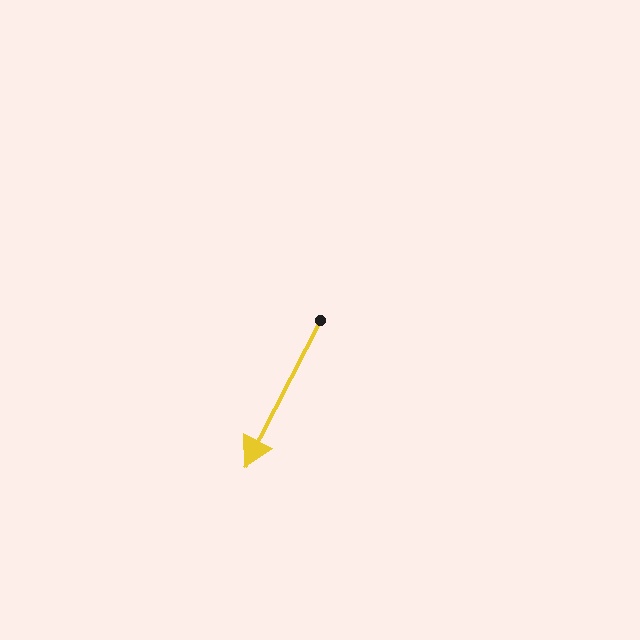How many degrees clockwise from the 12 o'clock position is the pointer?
Approximately 207 degrees.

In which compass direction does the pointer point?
Southwest.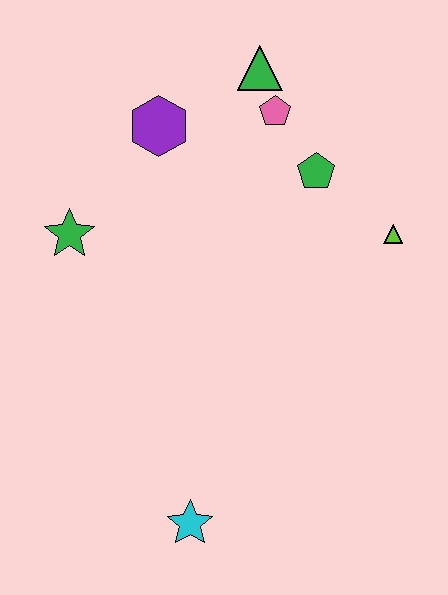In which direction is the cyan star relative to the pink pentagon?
The cyan star is below the pink pentagon.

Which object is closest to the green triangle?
The pink pentagon is closest to the green triangle.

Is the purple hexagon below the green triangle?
Yes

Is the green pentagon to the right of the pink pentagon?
Yes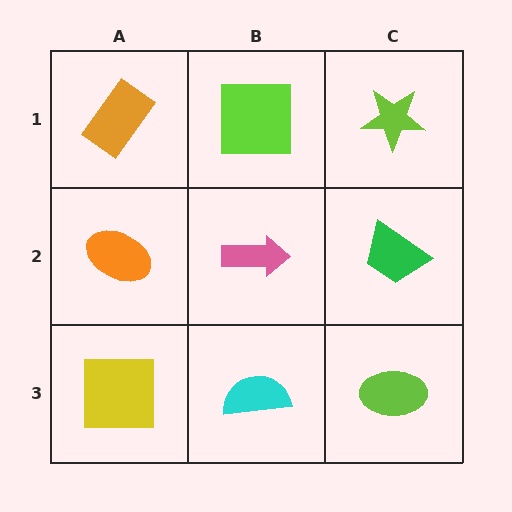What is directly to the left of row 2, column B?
An orange ellipse.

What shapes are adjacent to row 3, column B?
A pink arrow (row 2, column B), a yellow square (row 3, column A), a lime ellipse (row 3, column C).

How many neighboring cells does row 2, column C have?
3.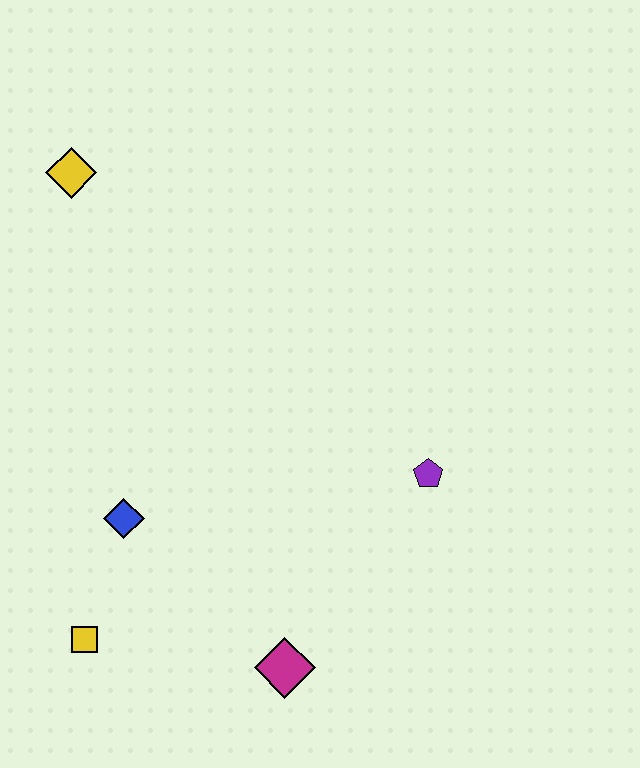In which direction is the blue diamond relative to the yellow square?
The blue diamond is above the yellow square.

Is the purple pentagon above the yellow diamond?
No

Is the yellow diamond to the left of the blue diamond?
Yes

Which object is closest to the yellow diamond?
The blue diamond is closest to the yellow diamond.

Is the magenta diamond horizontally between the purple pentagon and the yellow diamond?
Yes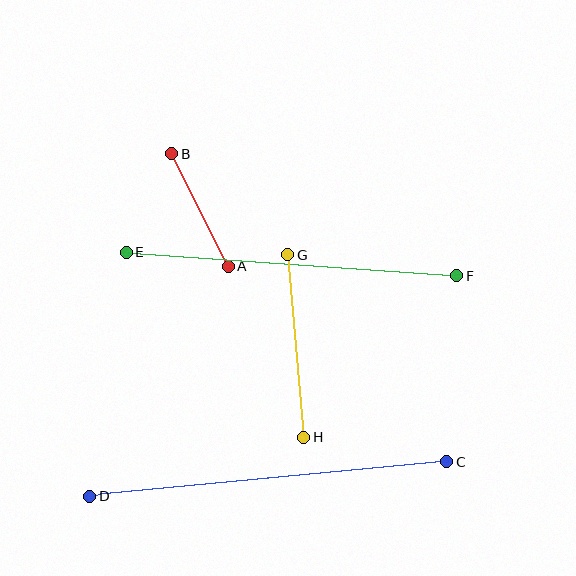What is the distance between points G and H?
The distance is approximately 184 pixels.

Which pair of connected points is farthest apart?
Points C and D are farthest apart.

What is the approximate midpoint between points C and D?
The midpoint is at approximately (268, 479) pixels.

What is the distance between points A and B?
The distance is approximately 126 pixels.